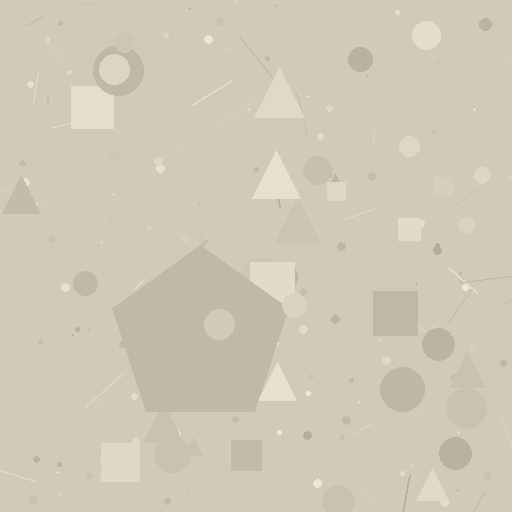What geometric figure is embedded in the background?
A pentagon is embedded in the background.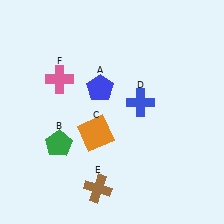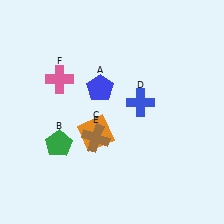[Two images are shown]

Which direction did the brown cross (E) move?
The brown cross (E) moved up.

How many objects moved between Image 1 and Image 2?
1 object moved between the two images.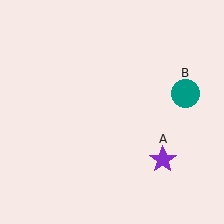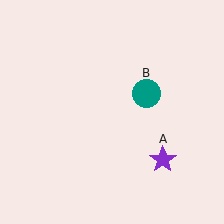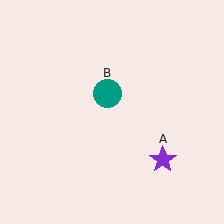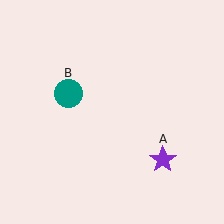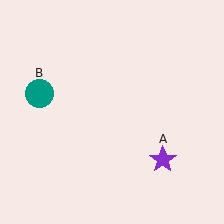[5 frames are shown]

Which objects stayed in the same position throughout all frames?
Purple star (object A) remained stationary.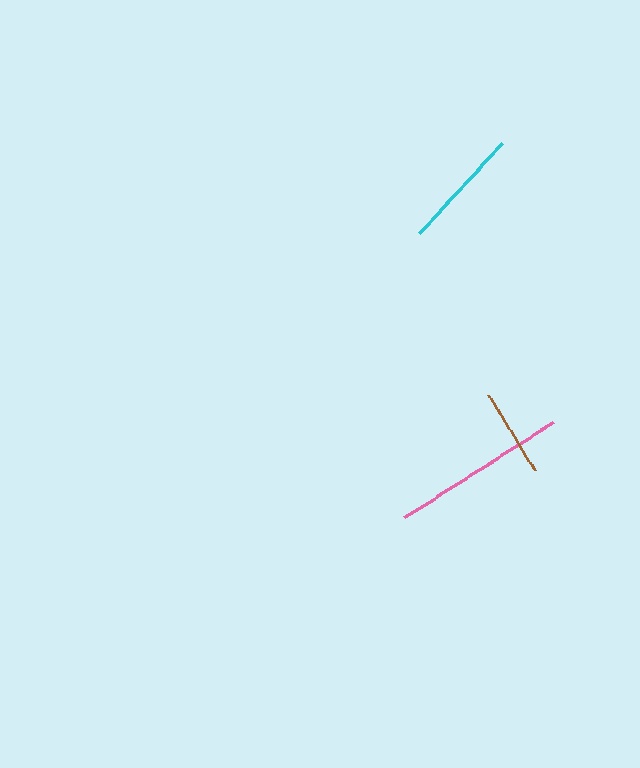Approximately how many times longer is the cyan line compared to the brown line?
The cyan line is approximately 1.4 times the length of the brown line.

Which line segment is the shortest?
The brown line is the shortest at approximately 89 pixels.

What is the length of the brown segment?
The brown segment is approximately 89 pixels long.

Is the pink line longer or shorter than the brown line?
The pink line is longer than the brown line.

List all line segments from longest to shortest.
From longest to shortest: pink, cyan, brown.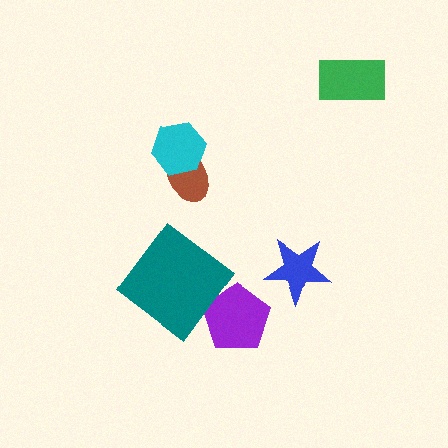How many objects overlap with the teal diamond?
0 objects overlap with the teal diamond.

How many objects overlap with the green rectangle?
0 objects overlap with the green rectangle.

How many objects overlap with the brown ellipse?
1 object overlaps with the brown ellipse.